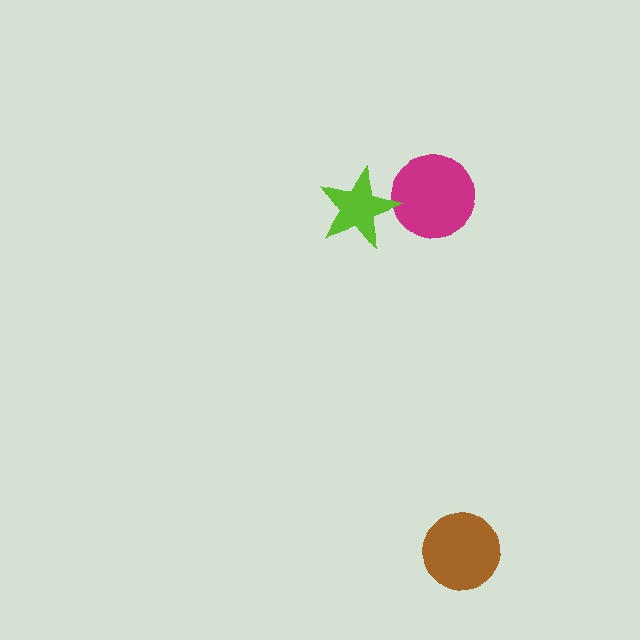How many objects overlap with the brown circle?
0 objects overlap with the brown circle.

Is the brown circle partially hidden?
No, no other shape covers it.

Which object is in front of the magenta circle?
The lime star is in front of the magenta circle.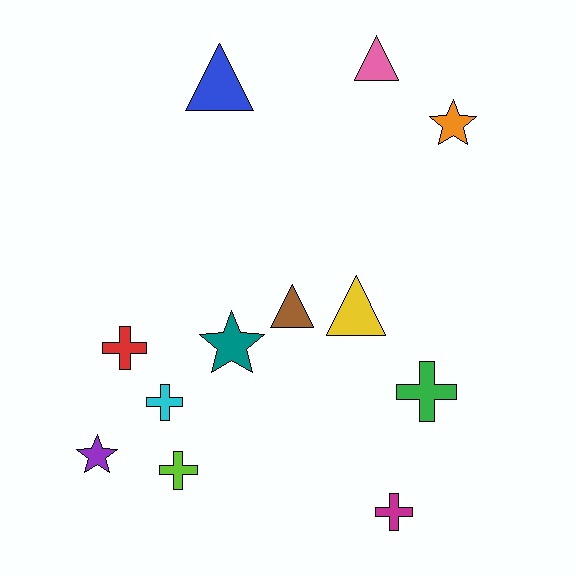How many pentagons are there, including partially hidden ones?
There are no pentagons.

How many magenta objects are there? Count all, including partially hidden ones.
There is 1 magenta object.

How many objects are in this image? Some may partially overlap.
There are 12 objects.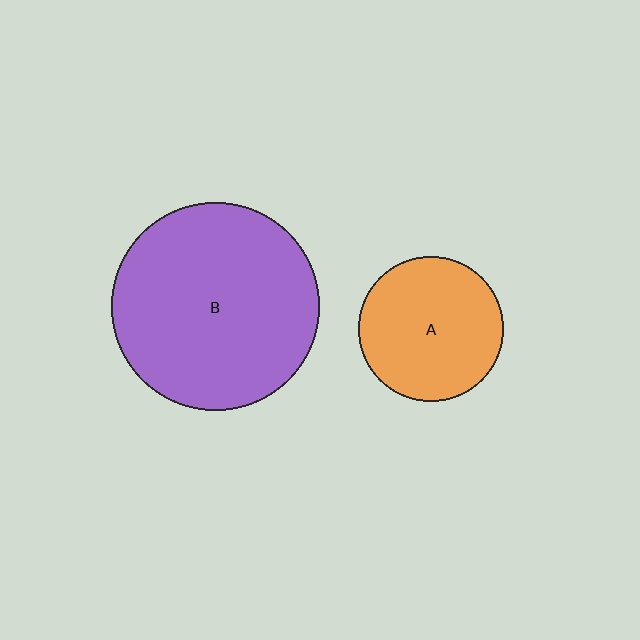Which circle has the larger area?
Circle B (purple).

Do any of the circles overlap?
No, none of the circles overlap.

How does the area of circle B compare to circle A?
Approximately 2.1 times.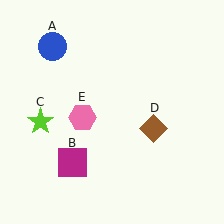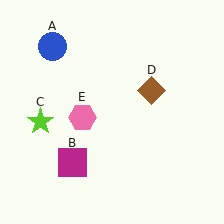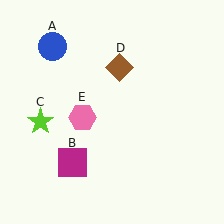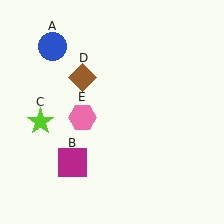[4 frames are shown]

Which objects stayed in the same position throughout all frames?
Blue circle (object A) and magenta square (object B) and lime star (object C) and pink hexagon (object E) remained stationary.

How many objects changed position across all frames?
1 object changed position: brown diamond (object D).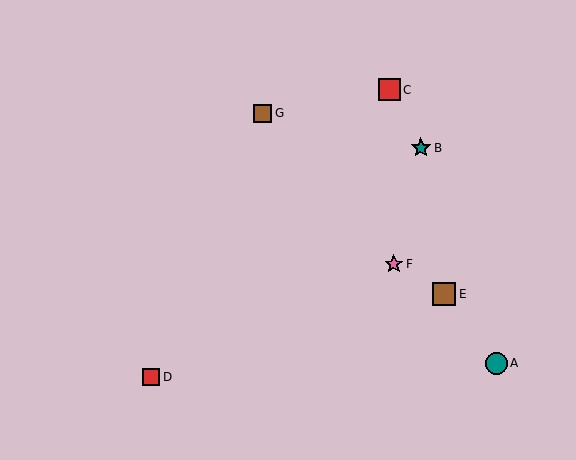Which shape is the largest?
The brown square (labeled E) is the largest.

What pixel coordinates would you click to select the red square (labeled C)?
Click at (389, 90) to select the red square C.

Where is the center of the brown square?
The center of the brown square is at (263, 113).